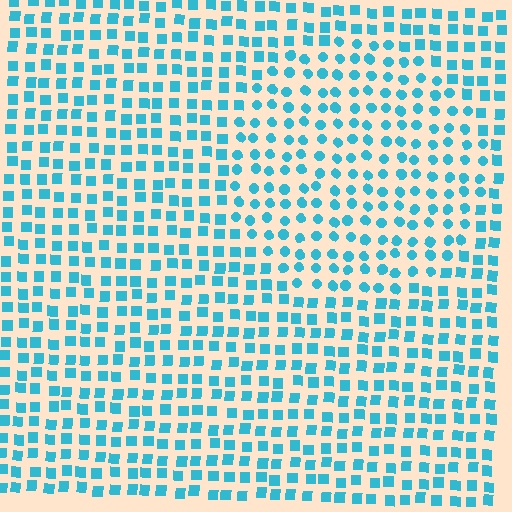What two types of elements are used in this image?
The image uses circles inside the circle region and squares outside it.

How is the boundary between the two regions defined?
The boundary is defined by a change in element shape: circles inside vs. squares outside. All elements share the same color and spacing.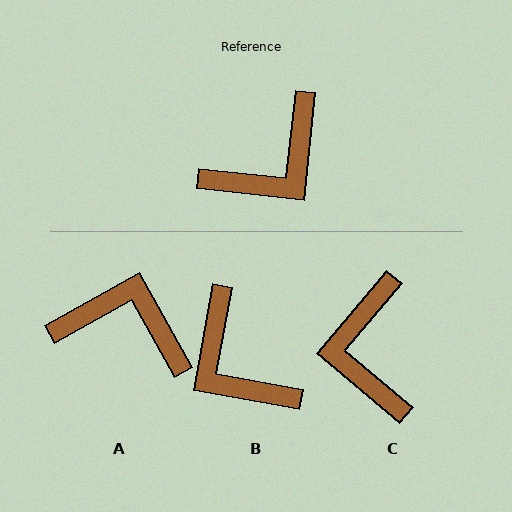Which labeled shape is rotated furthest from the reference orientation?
A, about 125 degrees away.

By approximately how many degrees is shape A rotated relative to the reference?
Approximately 125 degrees counter-clockwise.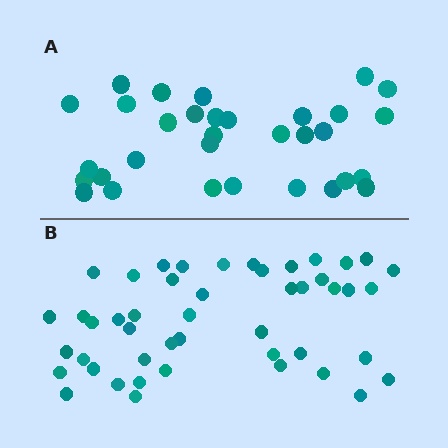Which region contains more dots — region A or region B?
Region B (the bottom region) has more dots.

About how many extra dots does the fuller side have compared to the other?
Region B has approximately 15 more dots than region A.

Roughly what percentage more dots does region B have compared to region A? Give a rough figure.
About 45% more.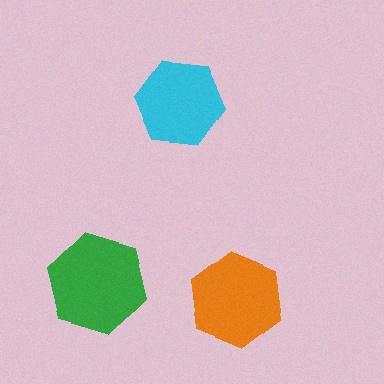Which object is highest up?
The cyan hexagon is topmost.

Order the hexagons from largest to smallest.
the green one, the orange one, the cyan one.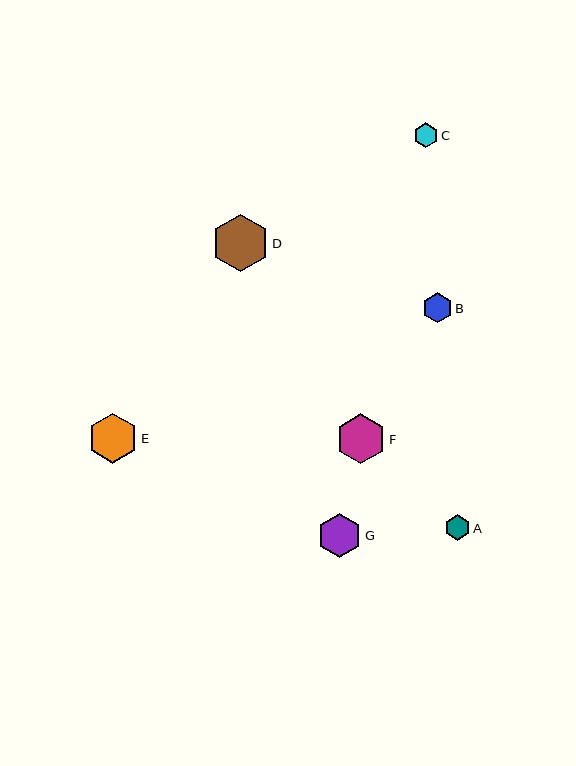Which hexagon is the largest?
Hexagon D is the largest with a size of approximately 58 pixels.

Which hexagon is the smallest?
Hexagon C is the smallest with a size of approximately 24 pixels.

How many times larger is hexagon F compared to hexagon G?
Hexagon F is approximately 1.1 times the size of hexagon G.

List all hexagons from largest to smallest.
From largest to smallest: D, F, E, G, B, A, C.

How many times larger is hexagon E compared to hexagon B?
Hexagon E is approximately 1.6 times the size of hexagon B.